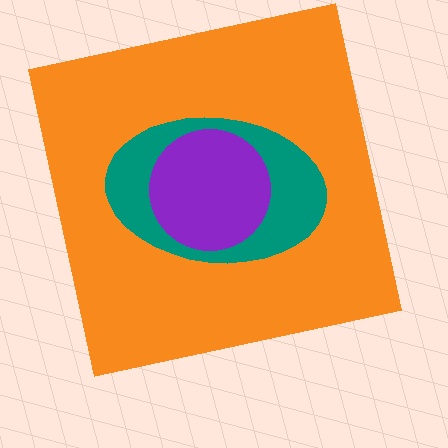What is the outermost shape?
The orange square.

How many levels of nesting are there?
3.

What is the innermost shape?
The purple circle.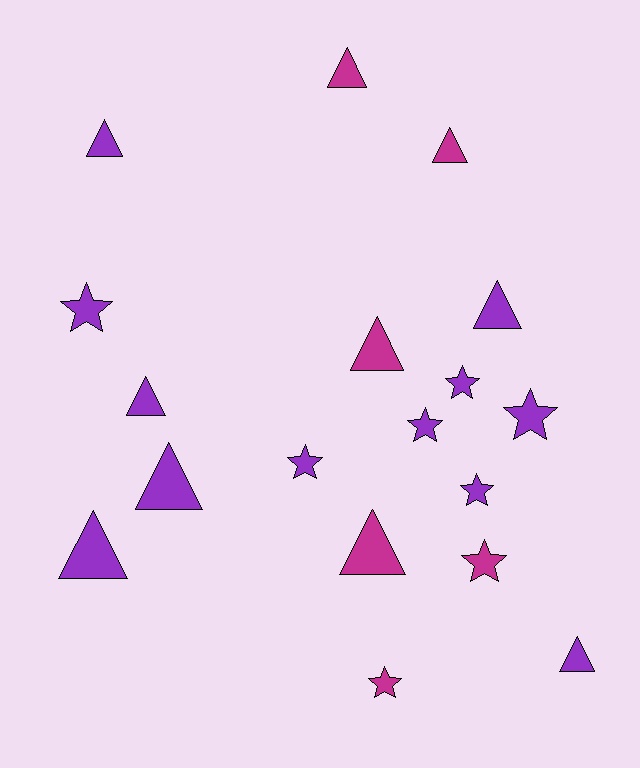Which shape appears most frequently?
Triangle, with 10 objects.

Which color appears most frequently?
Purple, with 12 objects.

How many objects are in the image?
There are 18 objects.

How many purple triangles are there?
There are 6 purple triangles.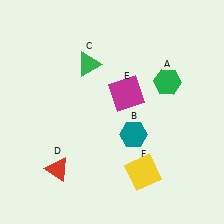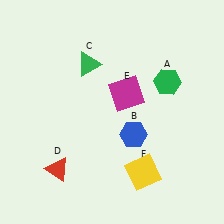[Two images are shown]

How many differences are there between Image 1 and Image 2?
There is 1 difference between the two images.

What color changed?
The hexagon (B) changed from teal in Image 1 to blue in Image 2.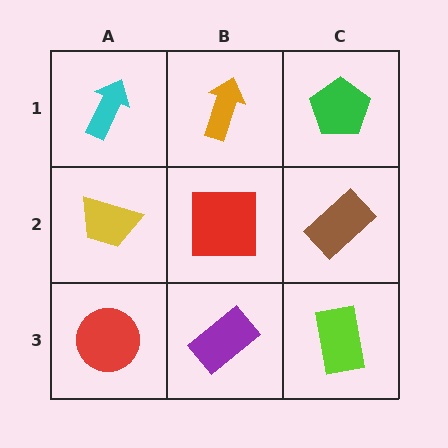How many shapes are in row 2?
3 shapes.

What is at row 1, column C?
A green pentagon.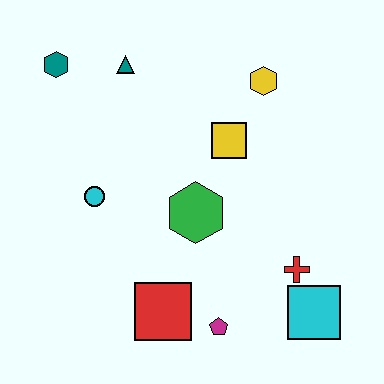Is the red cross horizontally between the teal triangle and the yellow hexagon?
No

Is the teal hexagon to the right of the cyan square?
No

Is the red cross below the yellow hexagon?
Yes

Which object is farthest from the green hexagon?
The teal hexagon is farthest from the green hexagon.